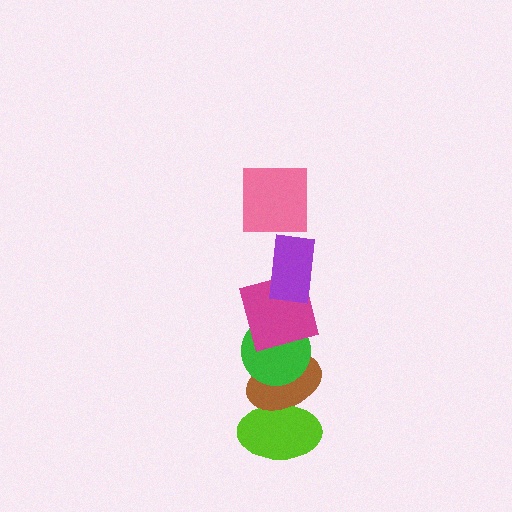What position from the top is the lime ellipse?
The lime ellipse is 6th from the top.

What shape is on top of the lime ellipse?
The brown ellipse is on top of the lime ellipse.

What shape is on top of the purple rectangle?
The pink square is on top of the purple rectangle.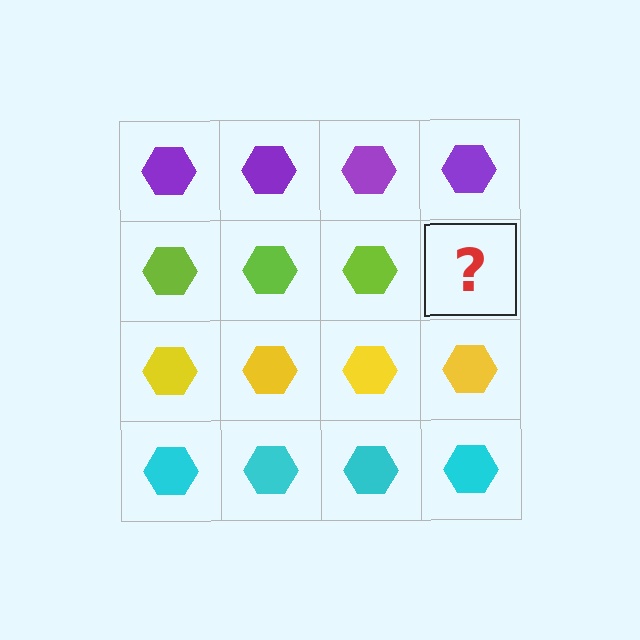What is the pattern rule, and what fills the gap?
The rule is that each row has a consistent color. The gap should be filled with a lime hexagon.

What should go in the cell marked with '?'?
The missing cell should contain a lime hexagon.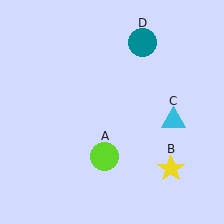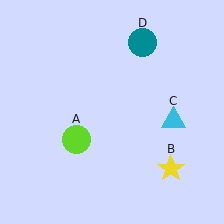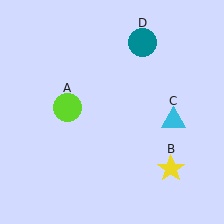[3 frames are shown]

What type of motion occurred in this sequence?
The lime circle (object A) rotated clockwise around the center of the scene.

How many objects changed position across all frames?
1 object changed position: lime circle (object A).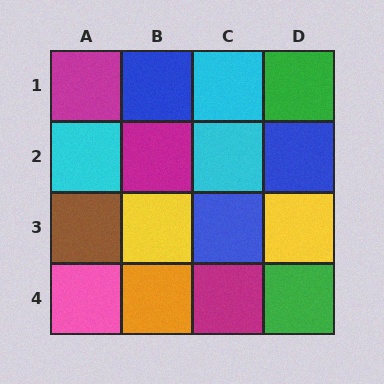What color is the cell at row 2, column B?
Magenta.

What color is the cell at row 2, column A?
Cyan.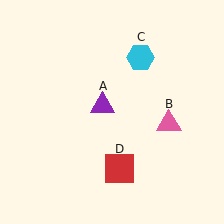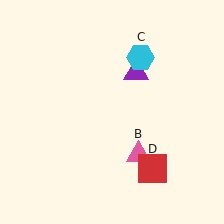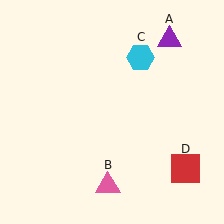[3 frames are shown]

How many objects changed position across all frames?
3 objects changed position: purple triangle (object A), pink triangle (object B), red square (object D).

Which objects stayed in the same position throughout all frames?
Cyan hexagon (object C) remained stationary.